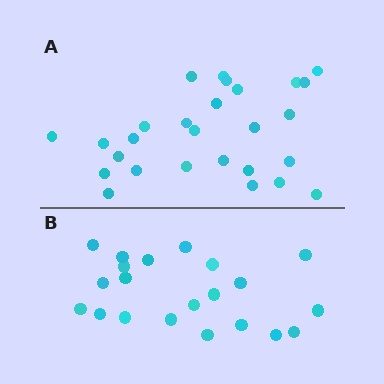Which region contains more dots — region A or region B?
Region A (the top region) has more dots.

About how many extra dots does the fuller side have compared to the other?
Region A has about 6 more dots than region B.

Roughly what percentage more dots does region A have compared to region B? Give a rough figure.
About 30% more.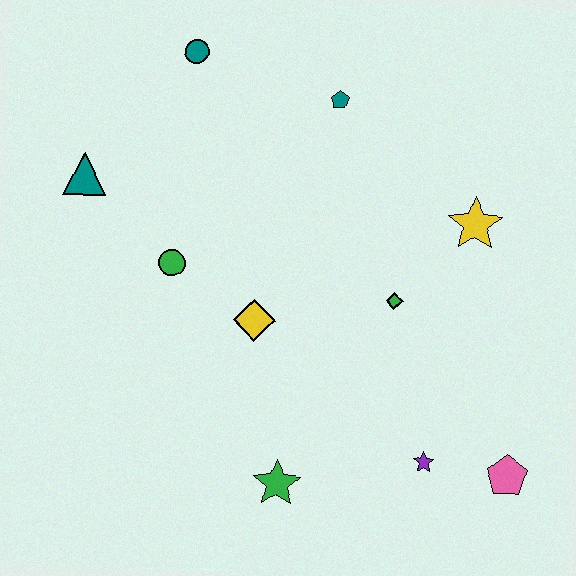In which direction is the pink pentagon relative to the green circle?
The pink pentagon is to the right of the green circle.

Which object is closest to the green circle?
The yellow diamond is closest to the green circle.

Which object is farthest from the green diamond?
The teal triangle is farthest from the green diamond.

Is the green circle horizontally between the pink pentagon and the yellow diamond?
No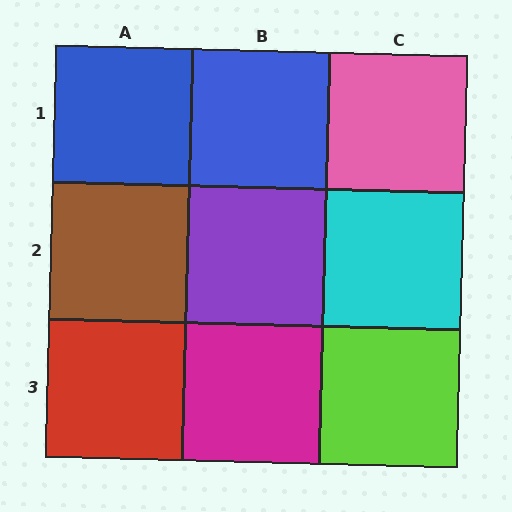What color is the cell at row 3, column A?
Red.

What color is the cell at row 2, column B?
Purple.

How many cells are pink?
1 cell is pink.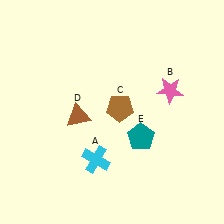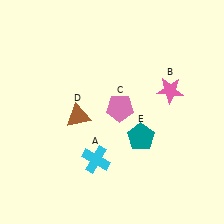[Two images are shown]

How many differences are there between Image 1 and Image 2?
There is 1 difference between the two images.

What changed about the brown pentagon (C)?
In Image 1, C is brown. In Image 2, it changed to pink.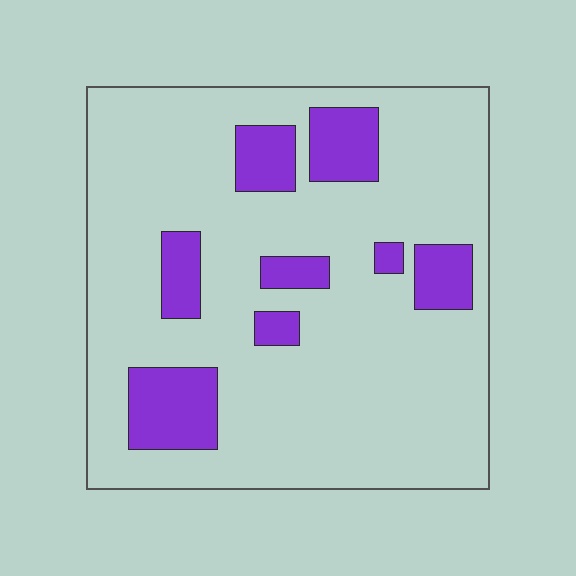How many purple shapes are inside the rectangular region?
8.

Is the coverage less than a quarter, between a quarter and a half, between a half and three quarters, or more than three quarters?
Less than a quarter.